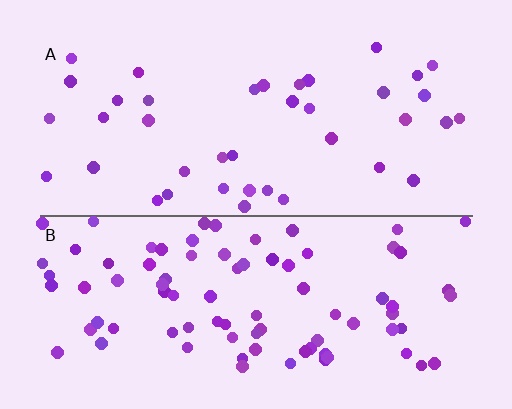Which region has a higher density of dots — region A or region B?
B (the bottom).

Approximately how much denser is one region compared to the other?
Approximately 2.2× — region B over region A.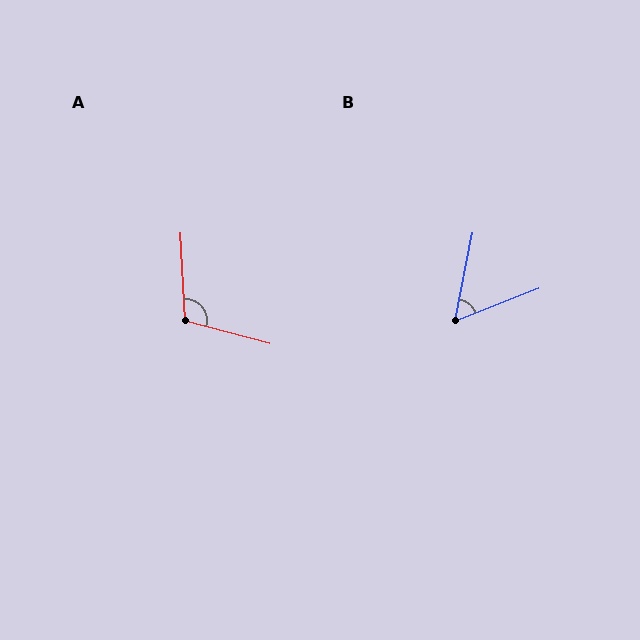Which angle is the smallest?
B, at approximately 57 degrees.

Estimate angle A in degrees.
Approximately 108 degrees.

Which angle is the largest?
A, at approximately 108 degrees.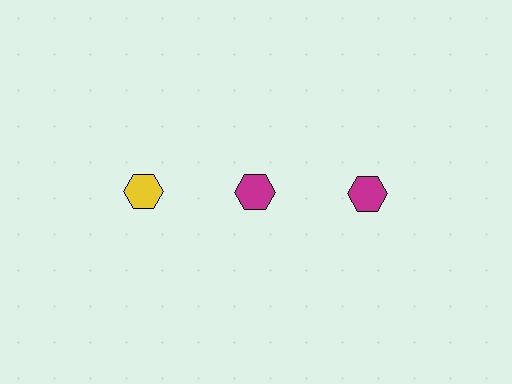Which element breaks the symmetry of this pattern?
The yellow hexagon in the top row, leftmost column breaks the symmetry. All other shapes are magenta hexagons.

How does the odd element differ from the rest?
It has a different color: yellow instead of magenta.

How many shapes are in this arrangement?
There are 3 shapes arranged in a grid pattern.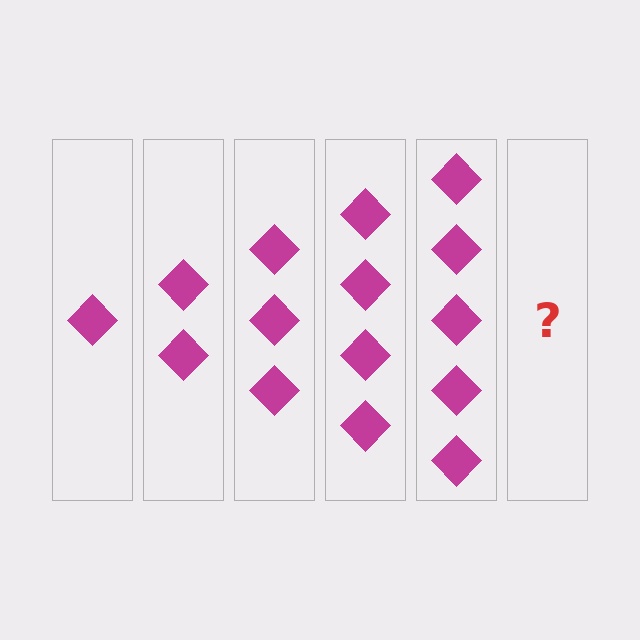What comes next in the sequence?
The next element should be 6 diamonds.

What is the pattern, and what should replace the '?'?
The pattern is that each step adds one more diamond. The '?' should be 6 diamonds.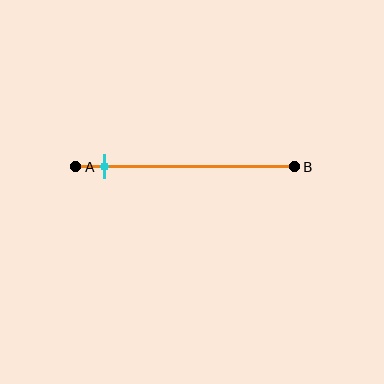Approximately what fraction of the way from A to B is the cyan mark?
The cyan mark is approximately 15% of the way from A to B.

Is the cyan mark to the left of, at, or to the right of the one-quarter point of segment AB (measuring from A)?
The cyan mark is to the left of the one-quarter point of segment AB.